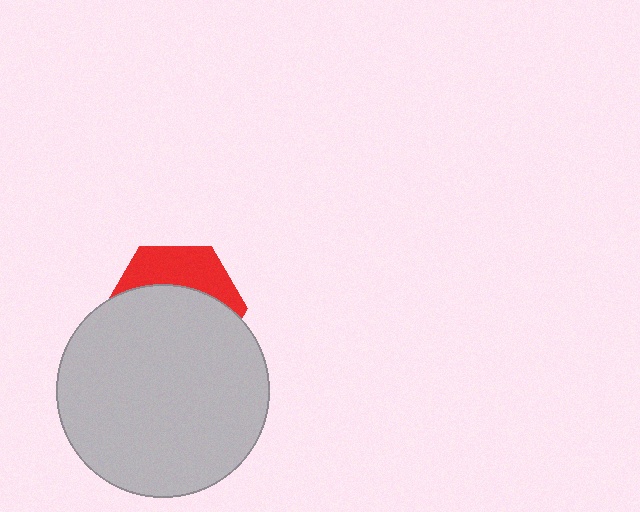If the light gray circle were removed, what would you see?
You would see the complete red hexagon.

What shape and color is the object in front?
The object in front is a light gray circle.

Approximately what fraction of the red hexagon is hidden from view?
Roughly 66% of the red hexagon is hidden behind the light gray circle.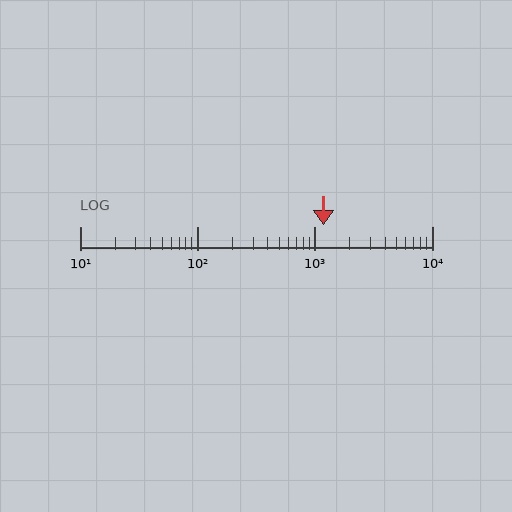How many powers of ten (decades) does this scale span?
The scale spans 3 decades, from 10 to 10000.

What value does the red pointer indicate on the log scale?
The pointer indicates approximately 1200.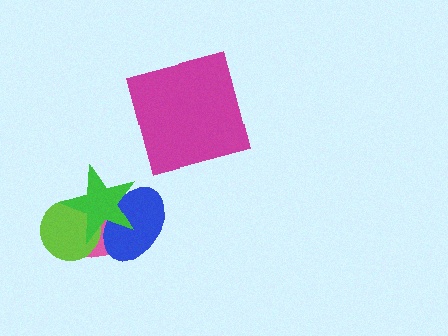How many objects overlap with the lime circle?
2 objects overlap with the lime circle.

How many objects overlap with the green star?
3 objects overlap with the green star.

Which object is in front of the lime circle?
The green star is in front of the lime circle.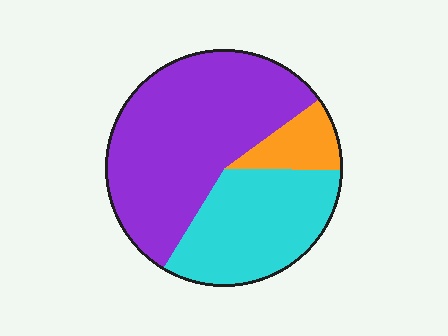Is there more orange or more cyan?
Cyan.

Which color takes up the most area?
Purple, at roughly 55%.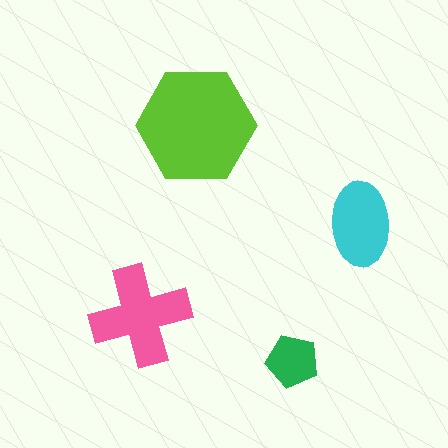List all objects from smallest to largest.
The green pentagon, the cyan ellipse, the pink cross, the lime hexagon.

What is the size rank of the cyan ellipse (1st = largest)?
3rd.